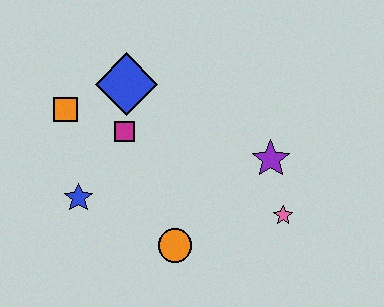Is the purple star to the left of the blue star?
No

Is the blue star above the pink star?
Yes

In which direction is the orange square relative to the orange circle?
The orange square is above the orange circle.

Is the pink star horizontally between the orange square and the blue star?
No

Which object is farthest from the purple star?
The orange square is farthest from the purple star.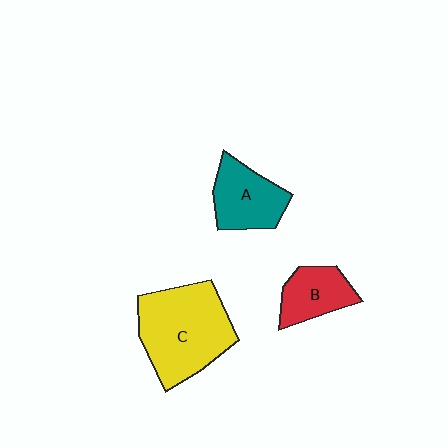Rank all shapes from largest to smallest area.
From largest to smallest: C (yellow), A (teal), B (red).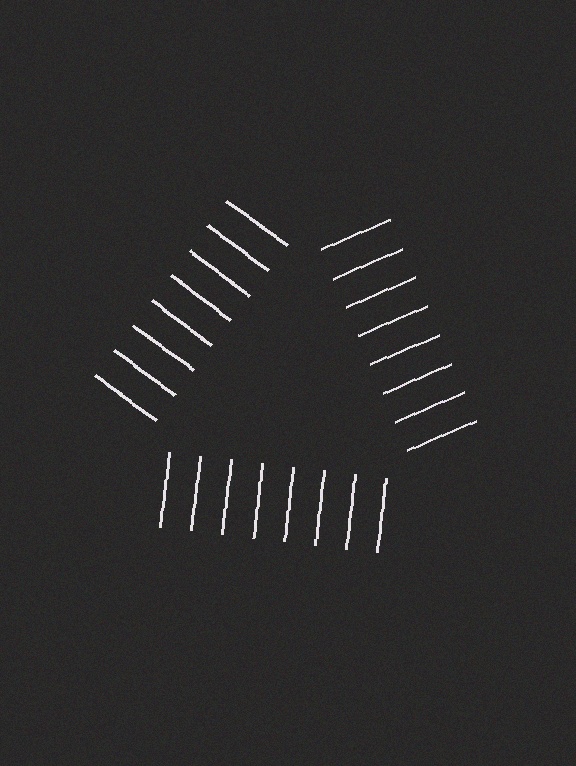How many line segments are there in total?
24 — 8 along each of the 3 edges.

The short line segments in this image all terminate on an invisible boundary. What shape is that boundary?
An illusory triangle — the line segments terminate on its edges but no continuous stroke is drawn.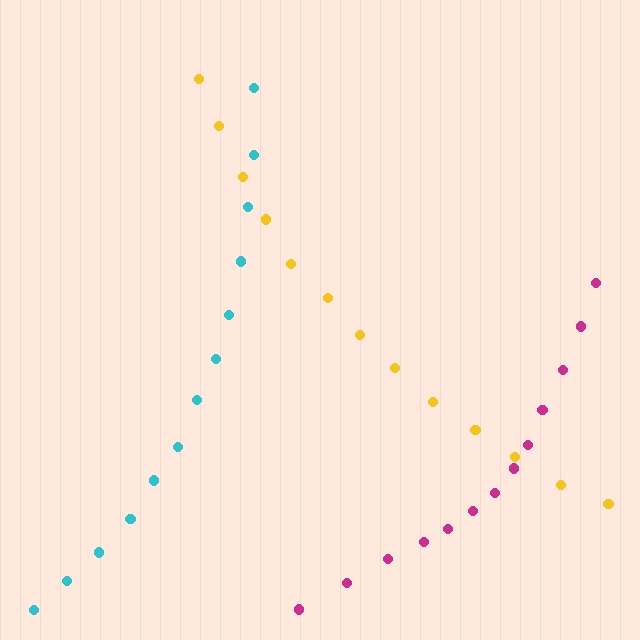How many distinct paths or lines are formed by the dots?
There are 3 distinct paths.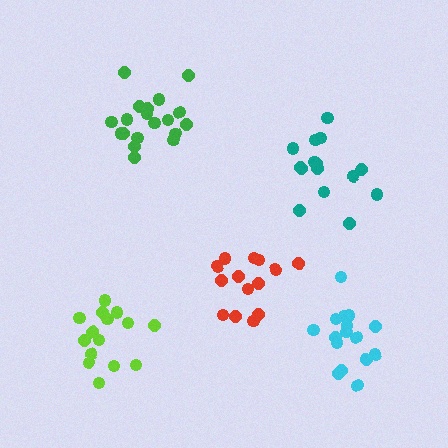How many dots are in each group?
Group 1: 19 dots, Group 2: 15 dots, Group 3: 15 dots, Group 4: 14 dots, Group 5: 17 dots (80 total).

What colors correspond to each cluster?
The clusters are colored: green, teal, lime, red, cyan.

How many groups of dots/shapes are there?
There are 5 groups.